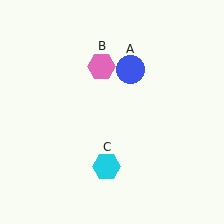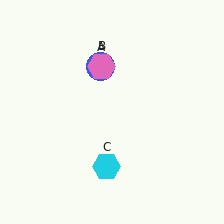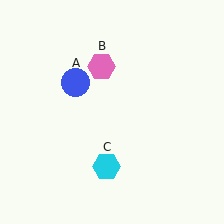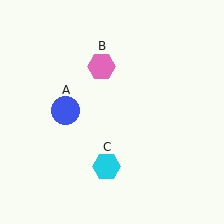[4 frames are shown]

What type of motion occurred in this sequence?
The blue circle (object A) rotated counterclockwise around the center of the scene.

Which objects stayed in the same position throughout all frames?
Pink hexagon (object B) and cyan hexagon (object C) remained stationary.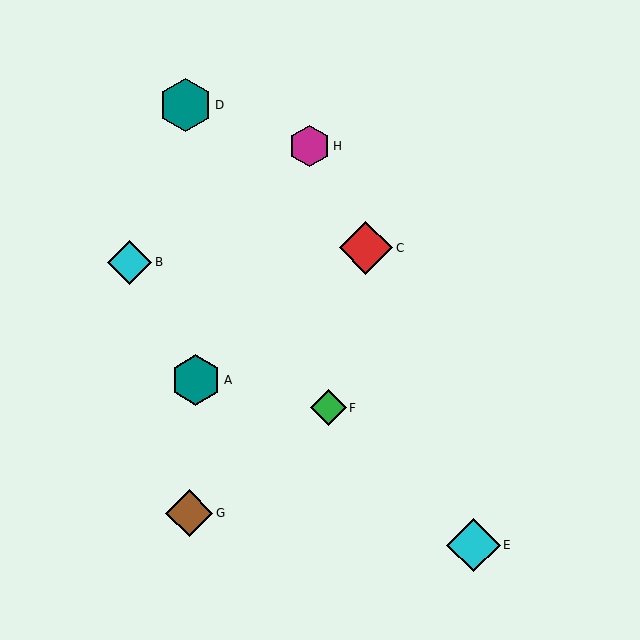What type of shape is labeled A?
Shape A is a teal hexagon.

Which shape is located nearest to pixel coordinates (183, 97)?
The teal hexagon (labeled D) at (186, 105) is nearest to that location.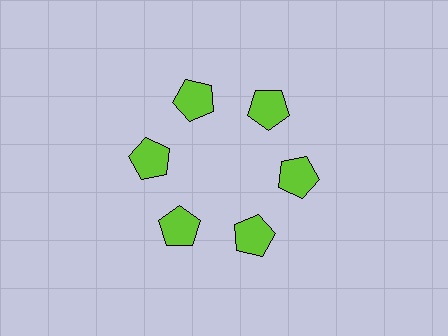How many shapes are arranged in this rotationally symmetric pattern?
There are 6 shapes, arranged in 6 groups of 1.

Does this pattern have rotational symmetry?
Yes, this pattern has 6-fold rotational symmetry. It looks the same after rotating 60 degrees around the center.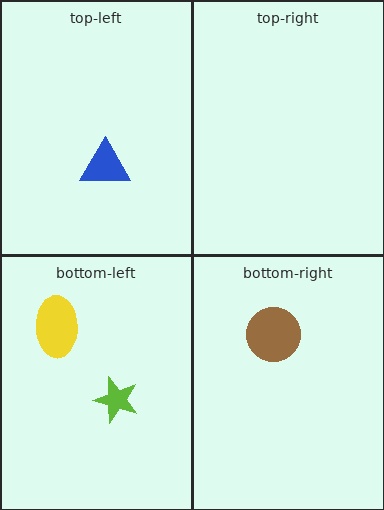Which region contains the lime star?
The bottom-left region.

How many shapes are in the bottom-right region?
1.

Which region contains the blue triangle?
The top-left region.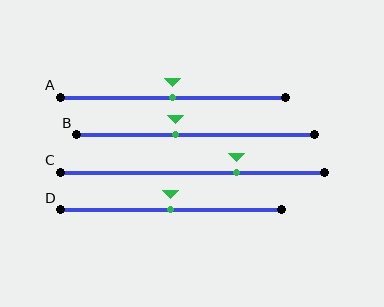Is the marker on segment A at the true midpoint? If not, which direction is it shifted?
Yes, the marker on segment A is at the true midpoint.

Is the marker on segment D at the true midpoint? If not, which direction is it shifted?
Yes, the marker on segment D is at the true midpoint.